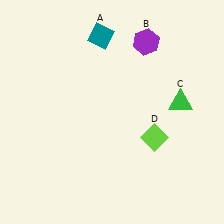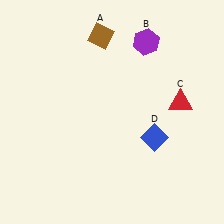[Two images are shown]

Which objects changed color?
A changed from teal to brown. C changed from green to red. D changed from lime to blue.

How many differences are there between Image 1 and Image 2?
There are 3 differences between the two images.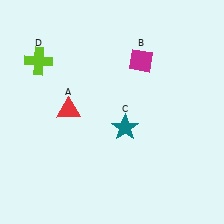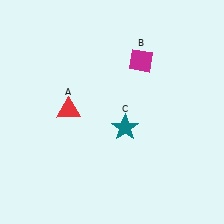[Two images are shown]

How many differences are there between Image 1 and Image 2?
There is 1 difference between the two images.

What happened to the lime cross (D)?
The lime cross (D) was removed in Image 2. It was in the top-left area of Image 1.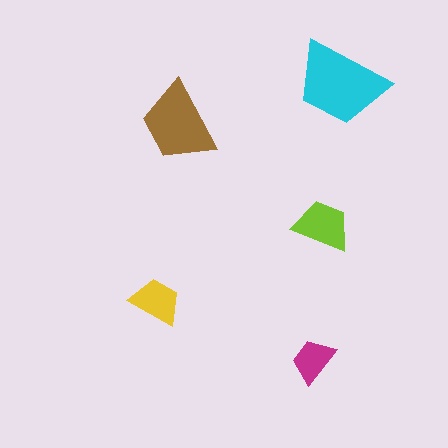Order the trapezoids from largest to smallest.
the cyan one, the brown one, the lime one, the yellow one, the magenta one.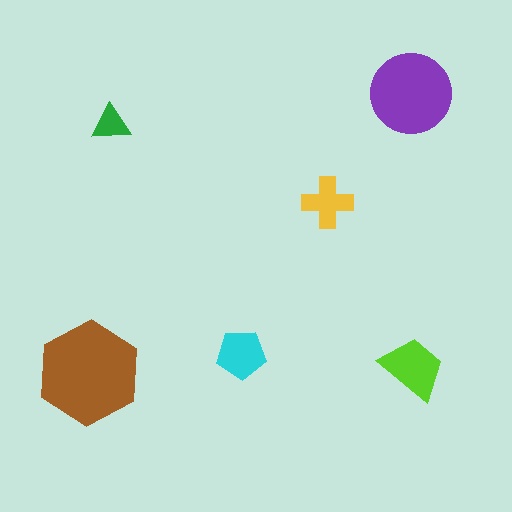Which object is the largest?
The brown hexagon.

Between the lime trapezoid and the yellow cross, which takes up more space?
The lime trapezoid.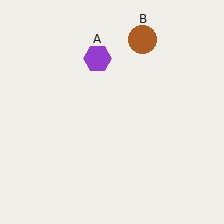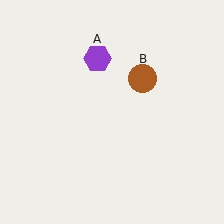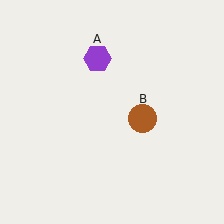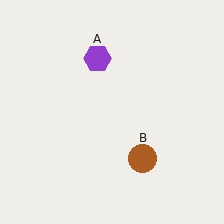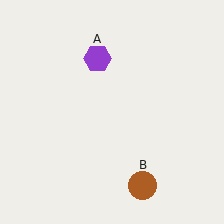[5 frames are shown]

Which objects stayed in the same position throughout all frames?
Purple hexagon (object A) remained stationary.